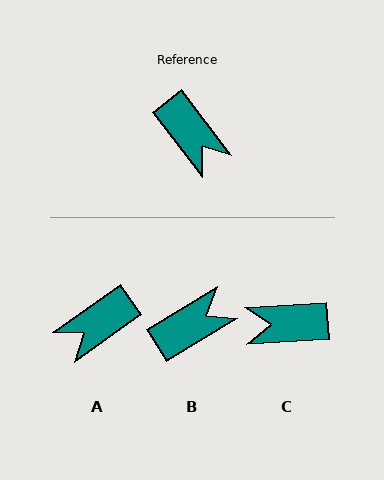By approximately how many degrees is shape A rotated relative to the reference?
Approximately 92 degrees clockwise.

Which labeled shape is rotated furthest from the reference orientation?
C, about 124 degrees away.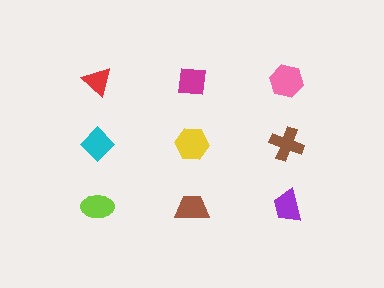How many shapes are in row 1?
3 shapes.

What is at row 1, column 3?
A pink hexagon.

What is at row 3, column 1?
A lime ellipse.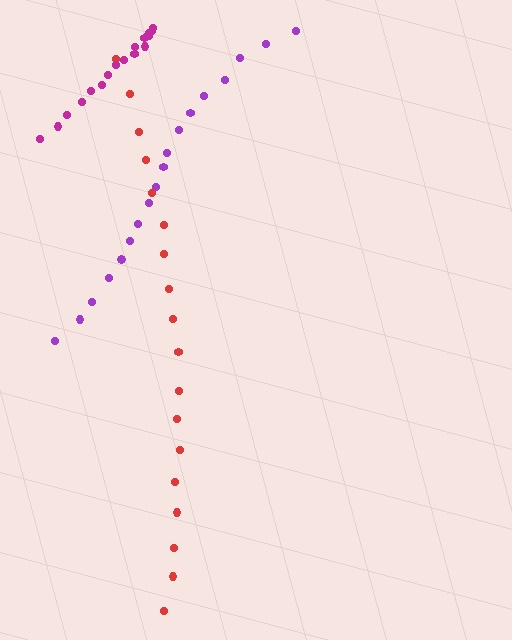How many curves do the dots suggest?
There are 3 distinct paths.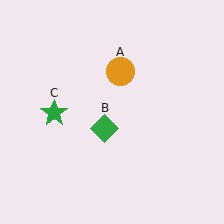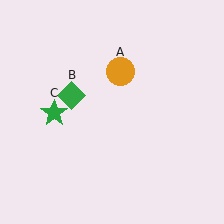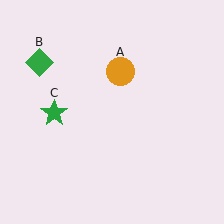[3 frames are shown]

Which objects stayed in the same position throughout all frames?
Orange circle (object A) and green star (object C) remained stationary.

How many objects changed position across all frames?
1 object changed position: green diamond (object B).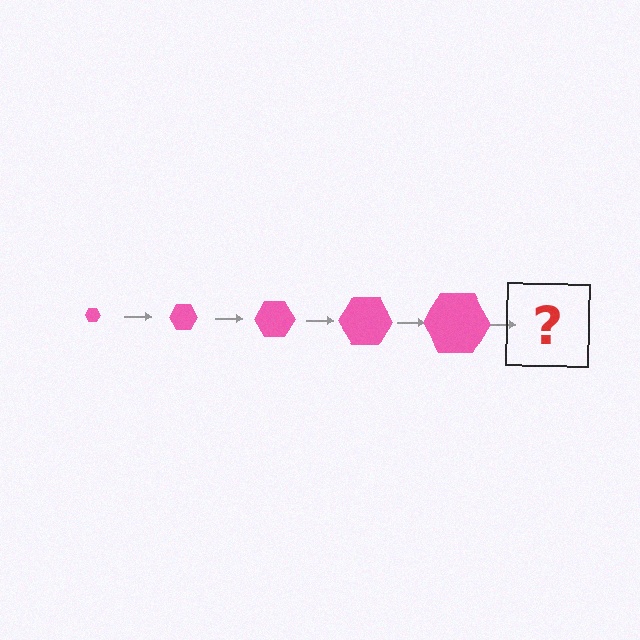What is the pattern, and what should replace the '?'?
The pattern is that the hexagon gets progressively larger each step. The '?' should be a pink hexagon, larger than the previous one.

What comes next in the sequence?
The next element should be a pink hexagon, larger than the previous one.